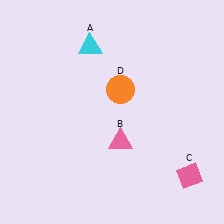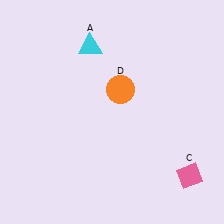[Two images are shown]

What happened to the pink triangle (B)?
The pink triangle (B) was removed in Image 2. It was in the bottom-right area of Image 1.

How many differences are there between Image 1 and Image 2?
There is 1 difference between the two images.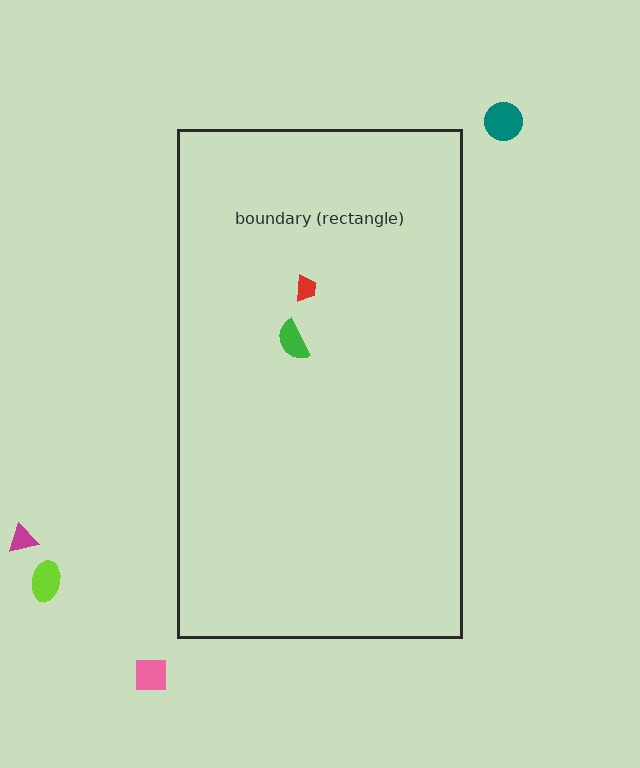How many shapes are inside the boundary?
2 inside, 4 outside.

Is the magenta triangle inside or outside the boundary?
Outside.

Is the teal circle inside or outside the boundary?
Outside.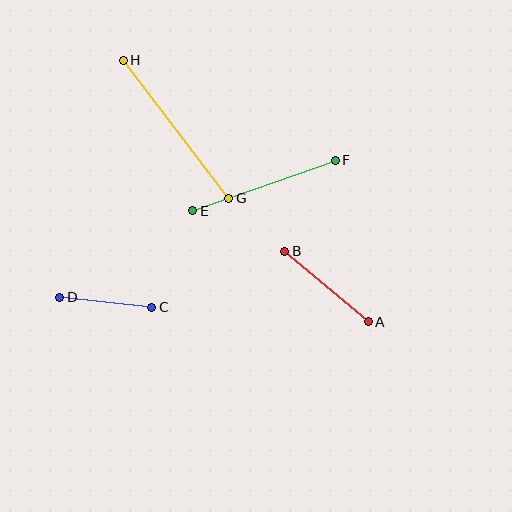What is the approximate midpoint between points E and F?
The midpoint is at approximately (264, 185) pixels.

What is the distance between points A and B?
The distance is approximately 109 pixels.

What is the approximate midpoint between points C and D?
The midpoint is at approximately (106, 302) pixels.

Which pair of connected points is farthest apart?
Points G and H are farthest apart.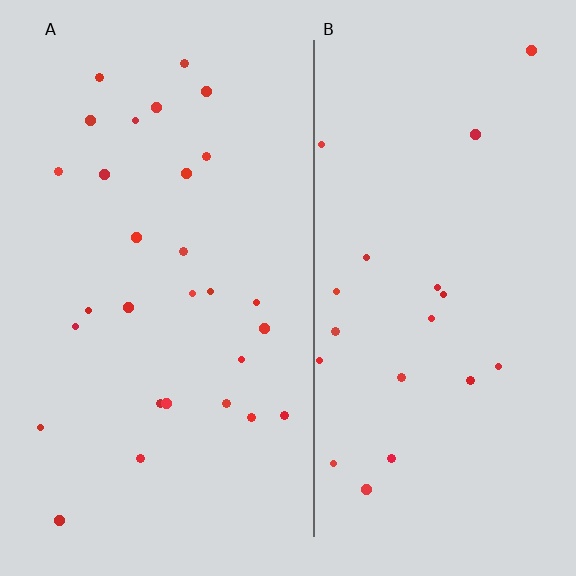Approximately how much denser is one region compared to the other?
Approximately 1.4× — region A over region B.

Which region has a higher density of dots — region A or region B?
A (the left).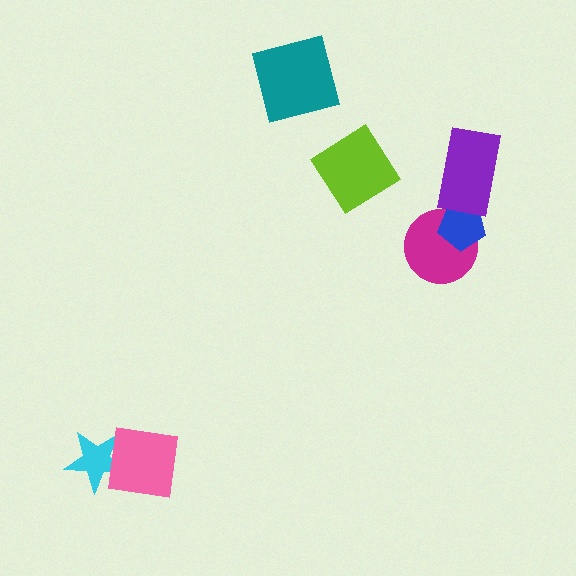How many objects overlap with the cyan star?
1 object overlaps with the cyan star.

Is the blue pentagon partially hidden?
Yes, it is partially covered by another shape.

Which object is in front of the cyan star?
The pink square is in front of the cyan star.